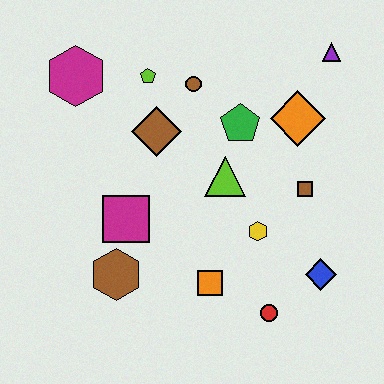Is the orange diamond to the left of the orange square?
No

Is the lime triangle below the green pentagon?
Yes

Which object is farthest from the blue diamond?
The magenta hexagon is farthest from the blue diamond.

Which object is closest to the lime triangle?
The green pentagon is closest to the lime triangle.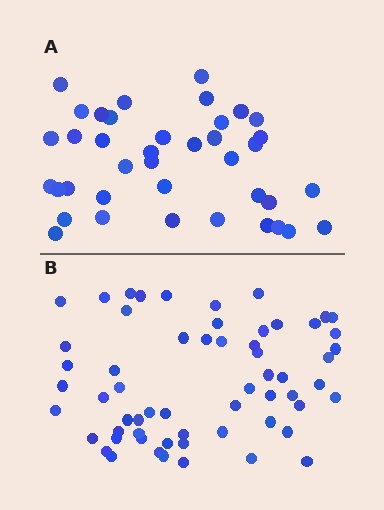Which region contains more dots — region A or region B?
Region B (the bottom region) has more dots.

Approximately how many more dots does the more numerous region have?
Region B has approximately 20 more dots than region A.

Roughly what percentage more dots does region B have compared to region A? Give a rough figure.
About 55% more.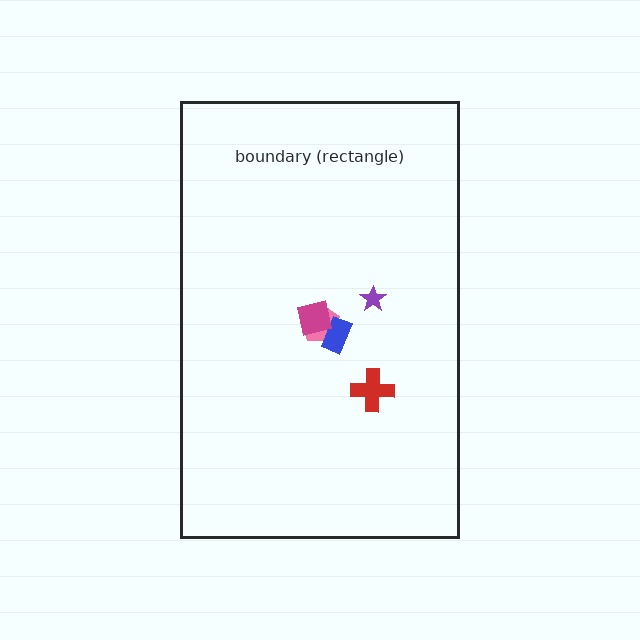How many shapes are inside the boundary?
5 inside, 0 outside.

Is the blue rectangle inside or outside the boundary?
Inside.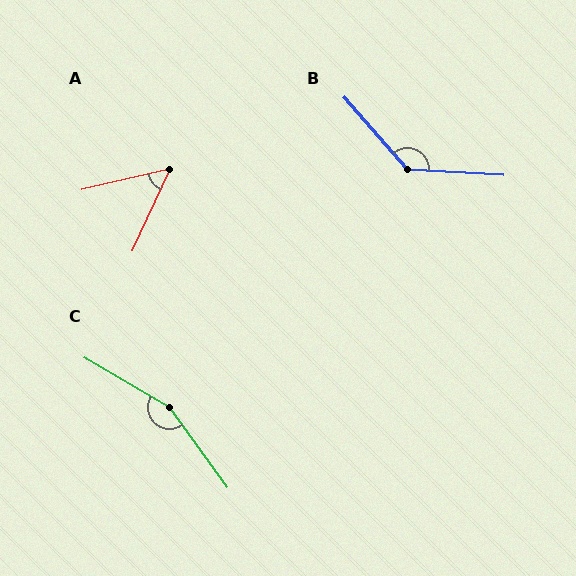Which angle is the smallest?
A, at approximately 52 degrees.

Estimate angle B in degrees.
Approximately 134 degrees.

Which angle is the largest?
C, at approximately 156 degrees.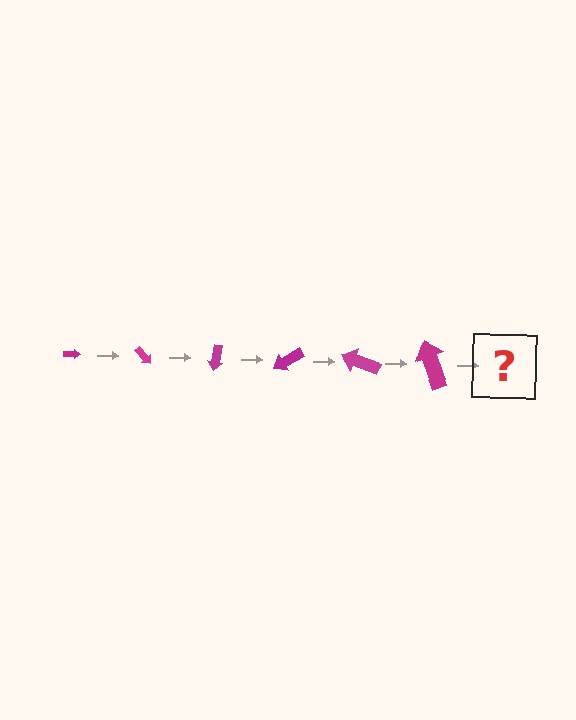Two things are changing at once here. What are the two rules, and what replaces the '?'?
The two rules are that the arrow grows larger each step and it rotates 50 degrees each step. The '?' should be an arrow, larger than the previous one and rotated 300 degrees from the start.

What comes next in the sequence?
The next element should be an arrow, larger than the previous one and rotated 300 degrees from the start.